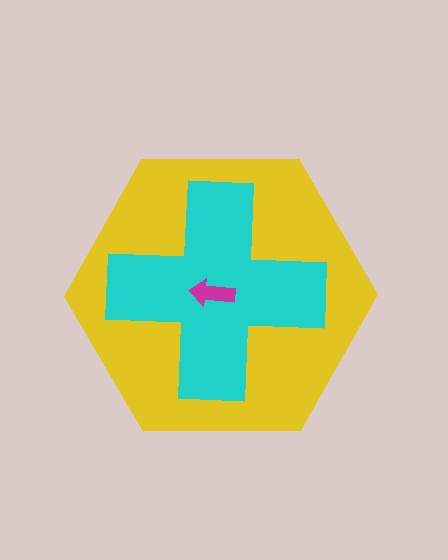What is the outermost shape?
The yellow hexagon.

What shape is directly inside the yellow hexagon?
The cyan cross.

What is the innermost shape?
The magenta arrow.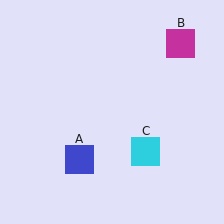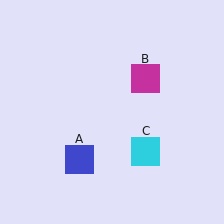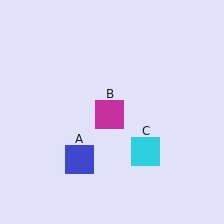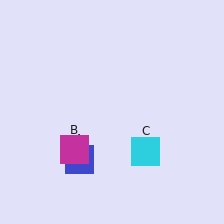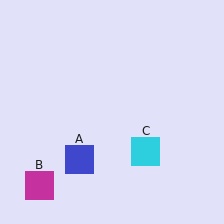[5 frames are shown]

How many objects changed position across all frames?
1 object changed position: magenta square (object B).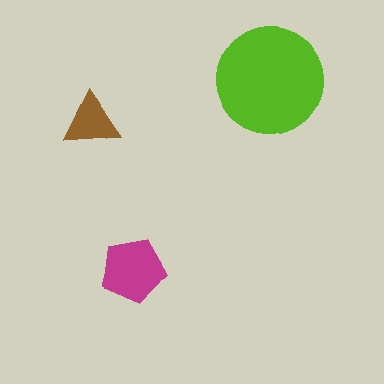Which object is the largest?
The lime circle.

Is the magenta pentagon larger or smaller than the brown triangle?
Larger.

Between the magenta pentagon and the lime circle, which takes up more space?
The lime circle.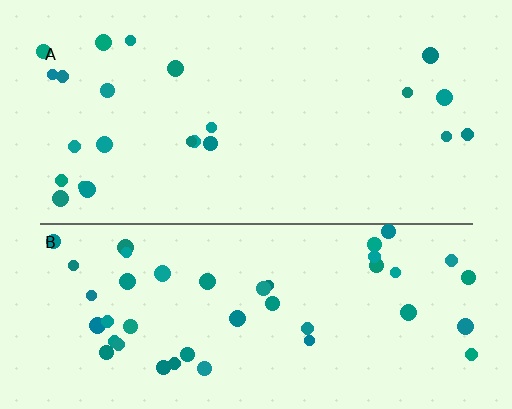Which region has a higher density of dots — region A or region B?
B (the bottom).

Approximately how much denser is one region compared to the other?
Approximately 2.0× — region B over region A.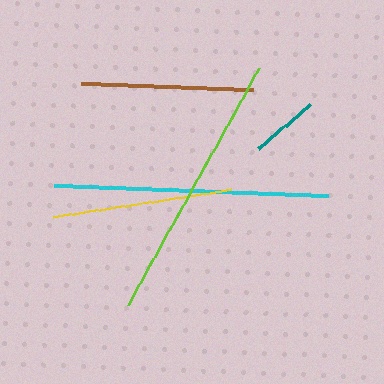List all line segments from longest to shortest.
From longest to shortest: cyan, lime, yellow, brown, teal.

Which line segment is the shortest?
The teal line is the shortest at approximately 70 pixels.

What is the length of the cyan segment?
The cyan segment is approximately 274 pixels long.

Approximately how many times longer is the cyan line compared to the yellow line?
The cyan line is approximately 1.5 times the length of the yellow line.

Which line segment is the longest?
The cyan line is the longest at approximately 274 pixels.